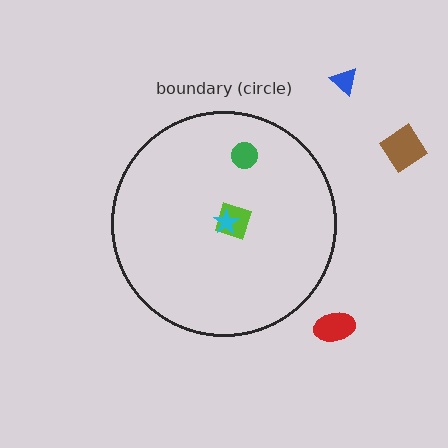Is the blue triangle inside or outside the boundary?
Outside.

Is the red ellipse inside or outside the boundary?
Outside.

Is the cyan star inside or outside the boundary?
Inside.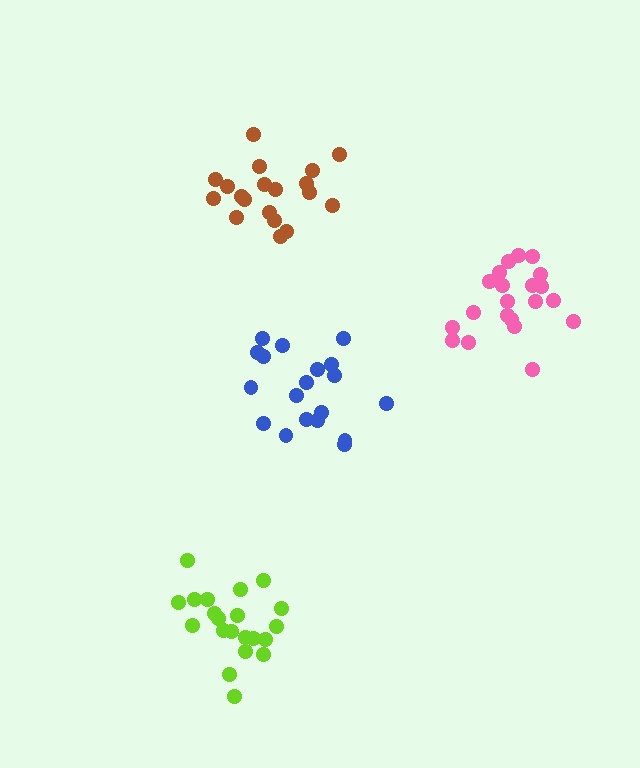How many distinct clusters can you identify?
There are 4 distinct clusters.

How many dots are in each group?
Group 1: 19 dots, Group 2: 21 dots, Group 3: 19 dots, Group 4: 21 dots (80 total).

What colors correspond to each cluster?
The clusters are colored: blue, lime, brown, pink.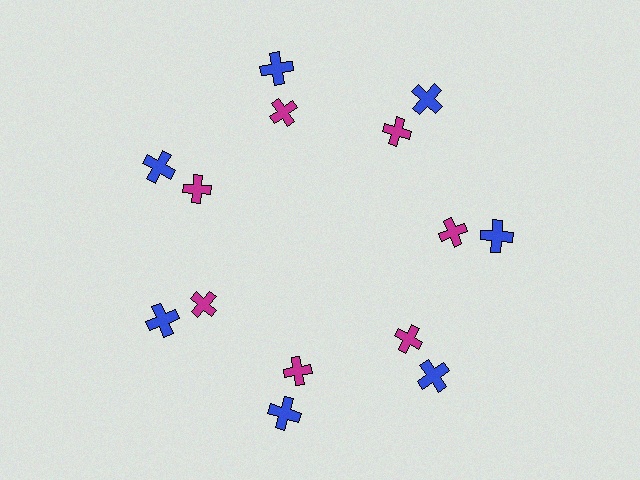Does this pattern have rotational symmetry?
Yes, this pattern has 7-fold rotational symmetry. It looks the same after rotating 51 degrees around the center.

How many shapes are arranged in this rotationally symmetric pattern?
There are 14 shapes, arranged in 7 groups of 2.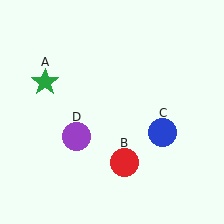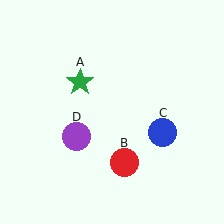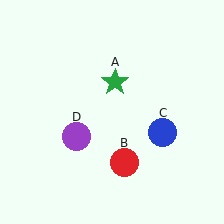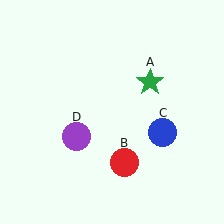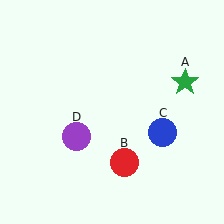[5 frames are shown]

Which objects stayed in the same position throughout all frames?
Red circle (object B) and blue circle (object C) and purple circle (object D) remained stationary.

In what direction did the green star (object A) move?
The green star (object A) moved right.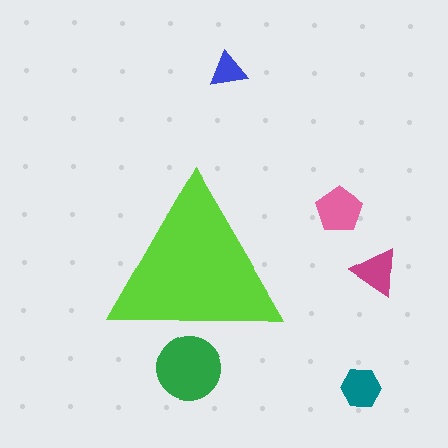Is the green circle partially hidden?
Yes, the green circle is partially hidden behind the lime triangle.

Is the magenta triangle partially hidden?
No, the magenta triangle is fully visible.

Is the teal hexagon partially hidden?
No, the teal hexagon is fully visible.